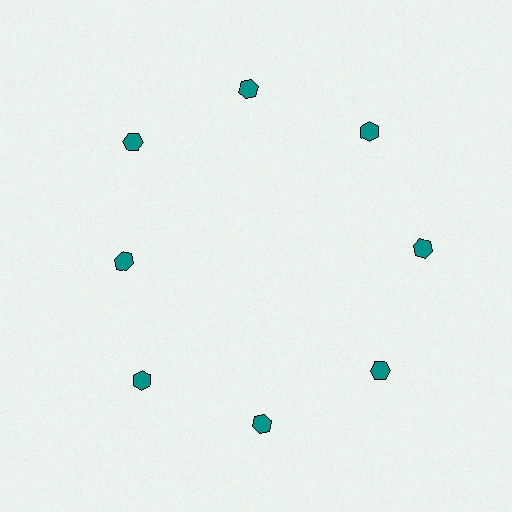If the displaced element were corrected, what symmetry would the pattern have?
It would have 8-fold rotational symmetry — the pattern would map onto itself every 45 degrees.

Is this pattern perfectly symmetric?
No. The 8 teal hexagons are arranged in a ring, but one element near the 9 o'clock position is pulled inward toward the center, breaking the 8-fold rotational symmetry.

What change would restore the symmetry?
The symmetry would be restored by moving it outward, back onto the ring so that all 8 hexagons sit at equal angles and equal distance from the center.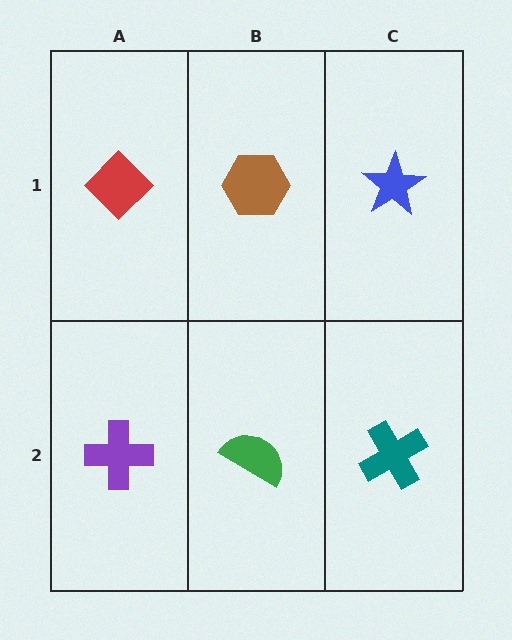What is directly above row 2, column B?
A brown hexagon.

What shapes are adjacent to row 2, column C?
A blue star (row 1, column C), a green semicircle (row 2, column B).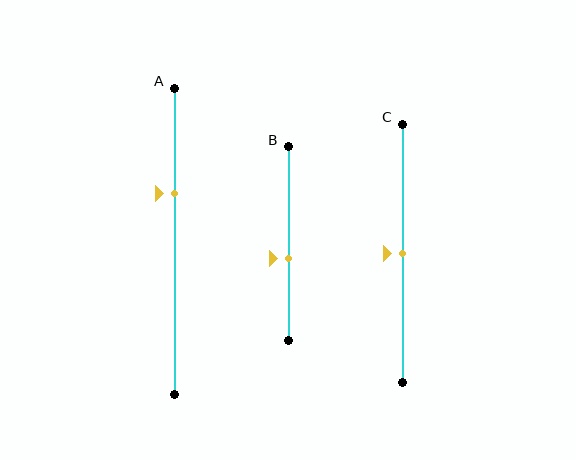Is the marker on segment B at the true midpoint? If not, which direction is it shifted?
No, the marker on segment B is shifted downward by about 7% of the segment length.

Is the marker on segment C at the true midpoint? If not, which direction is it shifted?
Yes, the marker on segment C is at the true midpoint.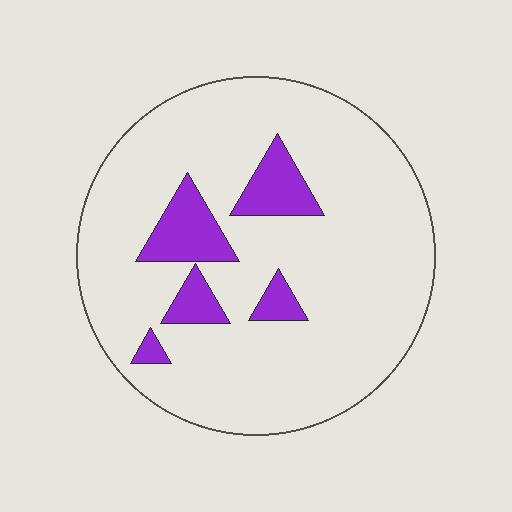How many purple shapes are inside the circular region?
5.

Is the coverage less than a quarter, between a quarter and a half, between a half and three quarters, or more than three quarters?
Less than a quarter.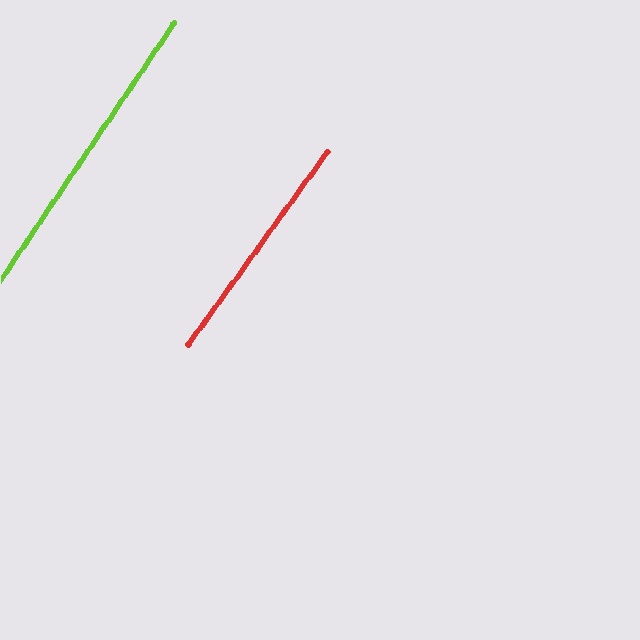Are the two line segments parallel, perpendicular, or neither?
Parallel — their directions differ by only 2.0°.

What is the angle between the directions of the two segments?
Approximately 2 degrees.